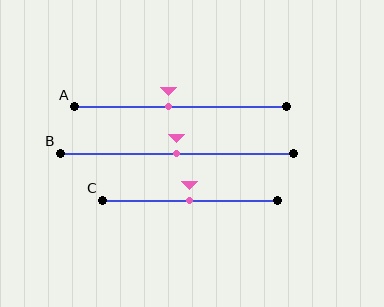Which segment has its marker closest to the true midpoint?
Segment B has its marker closest to the true midpoint.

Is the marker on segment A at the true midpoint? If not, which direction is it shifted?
No, the marker on segment A is shifted to the left by about 6% of the segment length.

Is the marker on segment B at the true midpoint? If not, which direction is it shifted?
Yes, the marker on segment B is at the true midpoint.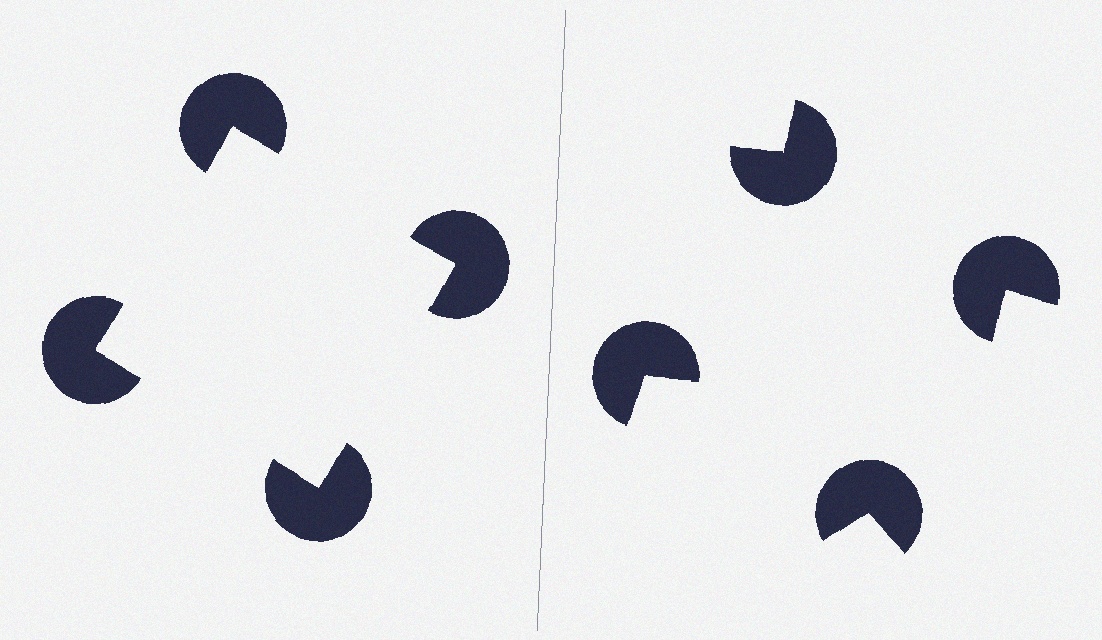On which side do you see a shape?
An illusory square appears on the left side. On the right side the wedge cuts are rotated, so no coherent shape forms.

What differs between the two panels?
The pac-man discs are positioned identically on both sides; only the wedge orientations differ. On the left they align to a square; on the right they are misaligned.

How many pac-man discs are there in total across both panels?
8 — 4 on each side.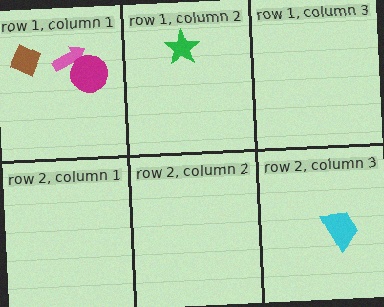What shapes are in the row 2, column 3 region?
The cyan trapezoid.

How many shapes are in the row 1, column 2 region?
1.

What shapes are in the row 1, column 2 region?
The green star.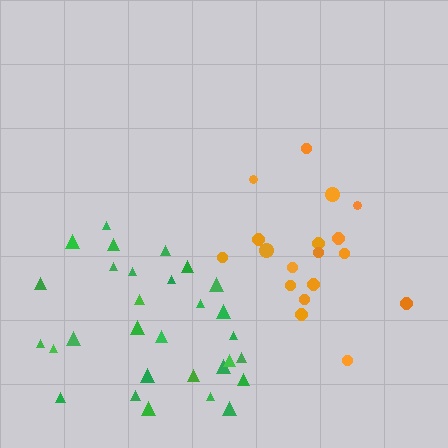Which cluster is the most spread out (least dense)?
Orange.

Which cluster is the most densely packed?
Green.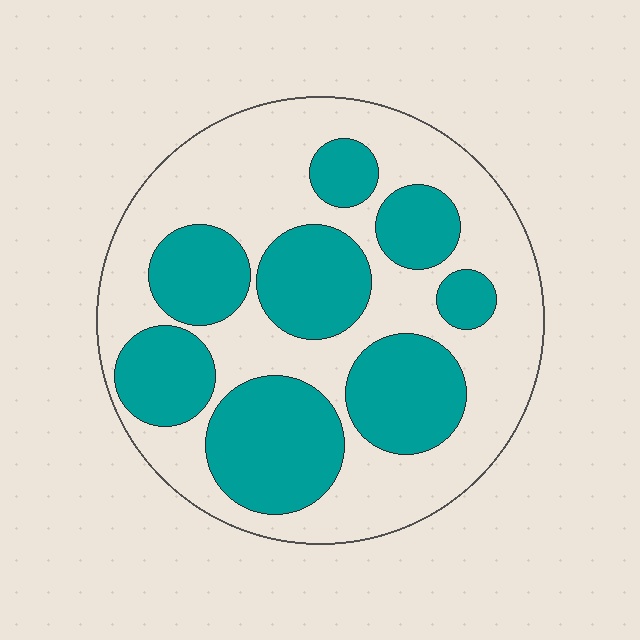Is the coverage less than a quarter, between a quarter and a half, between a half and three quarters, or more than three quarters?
Between a quarter and a half.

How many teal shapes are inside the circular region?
8.